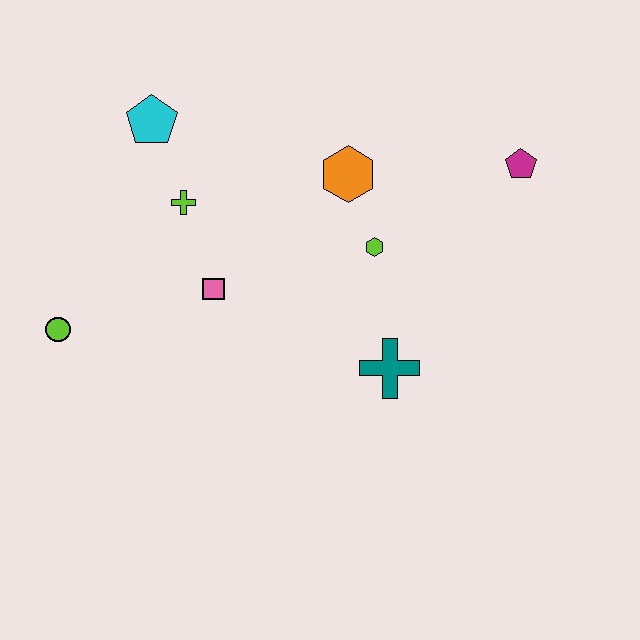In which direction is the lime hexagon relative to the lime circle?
The lime hexagon is to the right of the lime circle.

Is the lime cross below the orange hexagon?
Yes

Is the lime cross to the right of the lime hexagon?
No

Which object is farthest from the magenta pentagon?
The lime circle is farthest from the magenta pentagon.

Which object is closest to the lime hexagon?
The orange hexagon is closest to the lime hexagon.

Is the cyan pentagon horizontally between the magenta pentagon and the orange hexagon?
No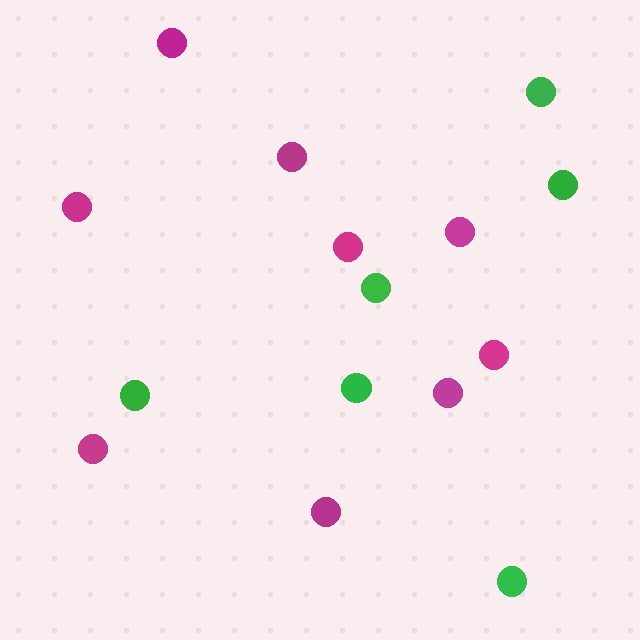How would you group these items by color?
There are 2 groups: one group of magenta circles (9) and one group of green circles (6).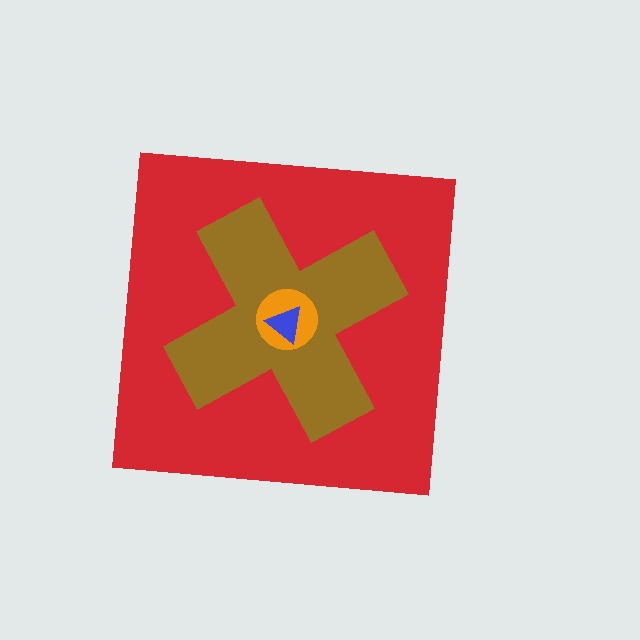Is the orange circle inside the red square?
Yes.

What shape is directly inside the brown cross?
The orange circle.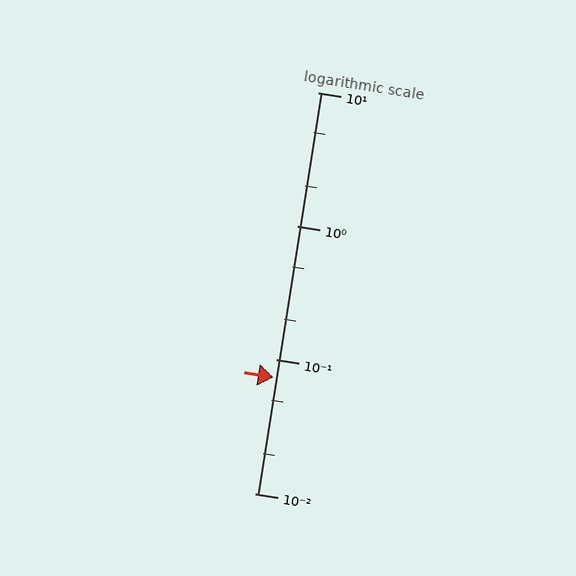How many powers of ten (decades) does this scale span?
The scale spans 3 decades, from 0.01 to 10.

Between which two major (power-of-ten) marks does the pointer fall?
The pointer is between 0.01 and 0.1.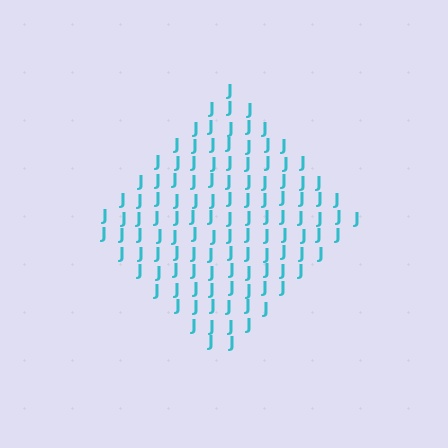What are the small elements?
The small elements are letter J's.